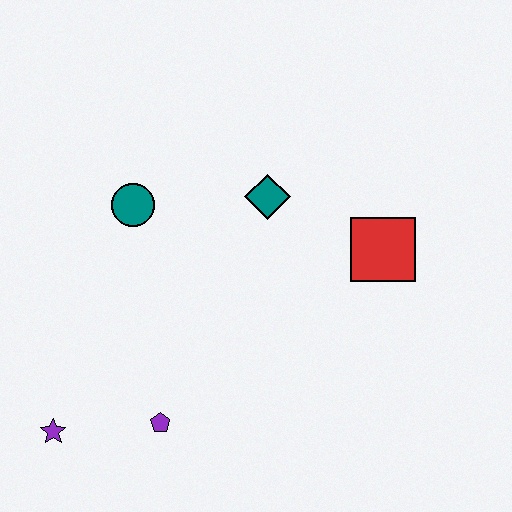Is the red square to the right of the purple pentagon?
Yes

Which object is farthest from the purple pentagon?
The red square is farthest from the purple pentagon.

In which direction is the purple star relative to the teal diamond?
The purple star is below the teal diamond.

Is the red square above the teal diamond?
No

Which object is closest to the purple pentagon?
The purple star is closest to the purple pentagon.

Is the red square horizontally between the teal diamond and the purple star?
No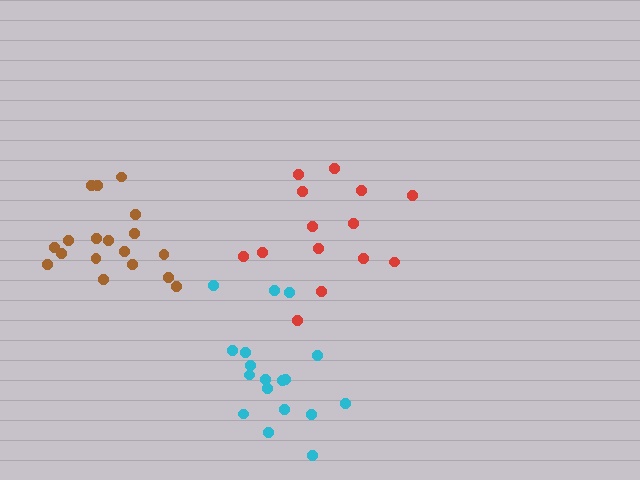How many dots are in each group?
Group 1: 14 dots, Group 2: 18 dots, Group 3: 18 dots (50 total).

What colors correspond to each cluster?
The clusters are colored: red, brown, cyan.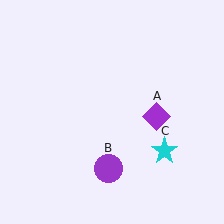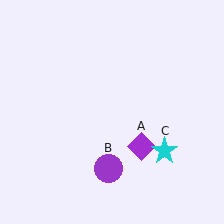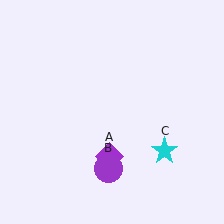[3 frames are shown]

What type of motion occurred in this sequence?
The purple diamond (object A) rotated clockwise around the center of the scene.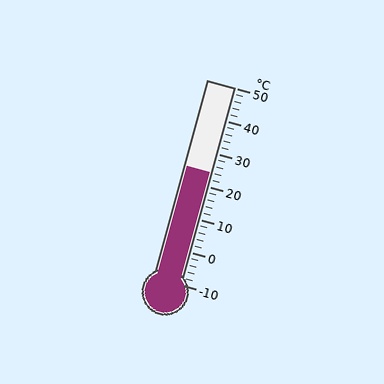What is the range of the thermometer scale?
The thermometer scale ranges from -10°C to 50°C.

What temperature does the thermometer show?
The thermometer shows approximately 24°C.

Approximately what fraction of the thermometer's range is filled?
The thermometer is filled to approximately 55% of its range.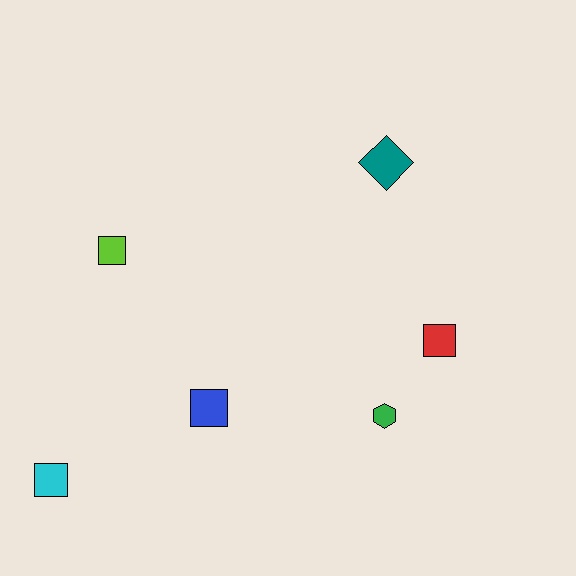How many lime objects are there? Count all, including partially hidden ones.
There is 1 lime object.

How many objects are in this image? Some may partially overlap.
There are 6 objects.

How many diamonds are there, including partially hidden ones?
There is 1 diamond.